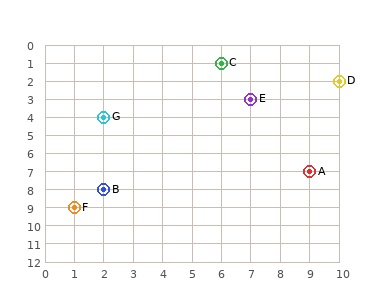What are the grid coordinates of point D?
Point D is at grid coordinates (10, 2).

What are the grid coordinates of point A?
Point A is at grid coordinates (9, 7).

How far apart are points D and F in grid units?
Points D and F are 9 columns and 7 rows apart (about 11.4 grid units diagonally).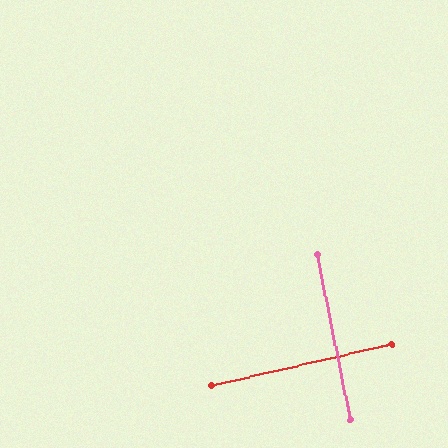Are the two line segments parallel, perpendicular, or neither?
Perpendicular — they meet at approximately 88°.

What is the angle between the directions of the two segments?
Approximately 88 degrees.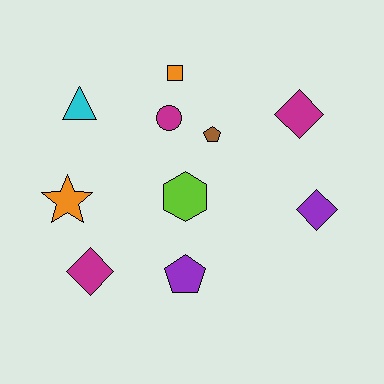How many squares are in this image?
There is 1 square.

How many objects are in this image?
There are 10 objects.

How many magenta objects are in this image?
There are 3 magenta objects.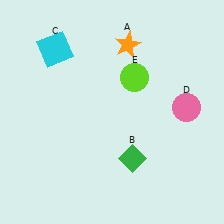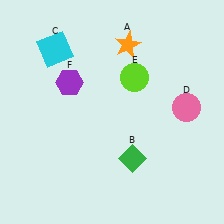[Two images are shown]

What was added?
A purple hexagon (F) was added in Image 2.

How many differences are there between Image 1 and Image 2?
There is 1 difference between the two images.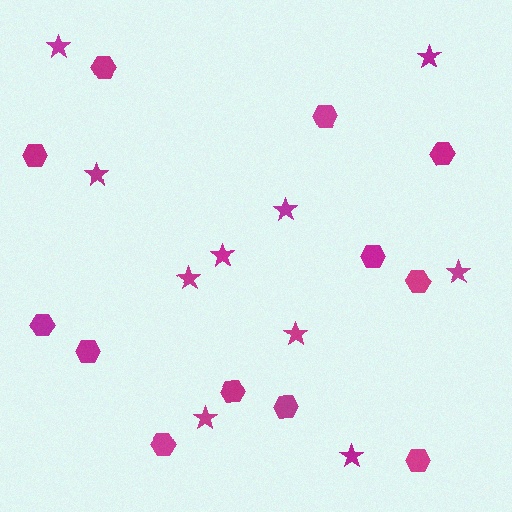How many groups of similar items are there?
There are 2 groups: one group of stars (10) and one group of hexagons (12).